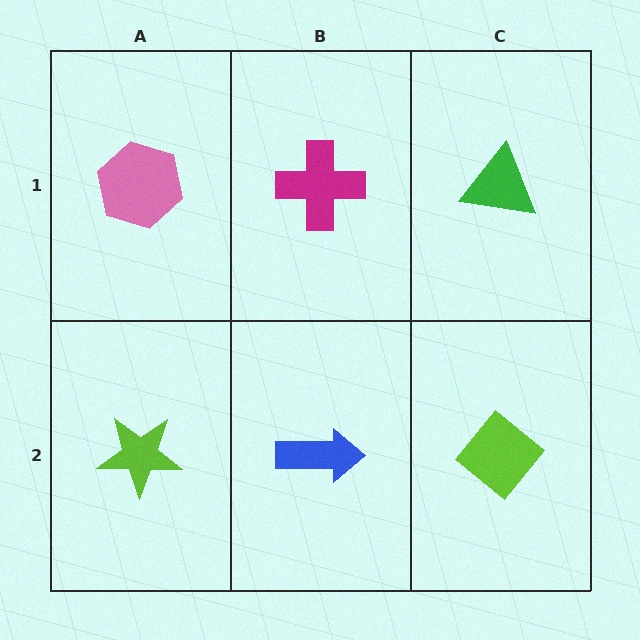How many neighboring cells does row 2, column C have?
2.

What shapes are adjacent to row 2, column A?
A pink hexagon (row 1, column A), a blue arrow (row 2, column B).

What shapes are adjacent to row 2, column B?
A magenta cross (row 1, column B), a lime star (row 2, column A), a lime diamond (row 2, column C).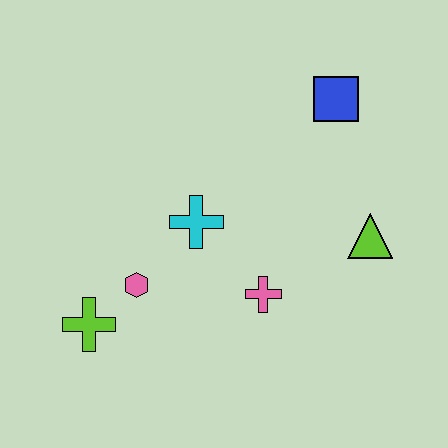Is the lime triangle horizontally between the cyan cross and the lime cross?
No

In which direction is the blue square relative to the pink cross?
The blue square is above the pink cross.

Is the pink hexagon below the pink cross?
No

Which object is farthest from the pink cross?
The blue square is farthest from the pink cross.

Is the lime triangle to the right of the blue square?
Yes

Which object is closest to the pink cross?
The cyan cross is closest to the pink cross.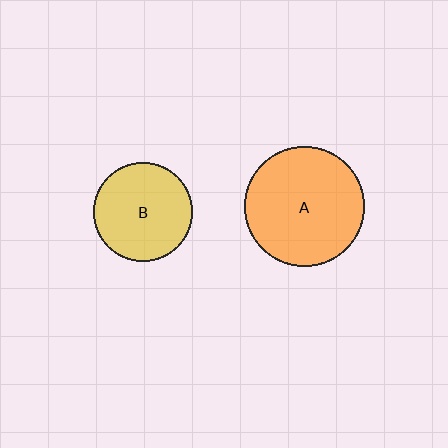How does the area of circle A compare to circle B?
Approximately 1.5 times.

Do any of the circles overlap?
No, none of the circles overlap.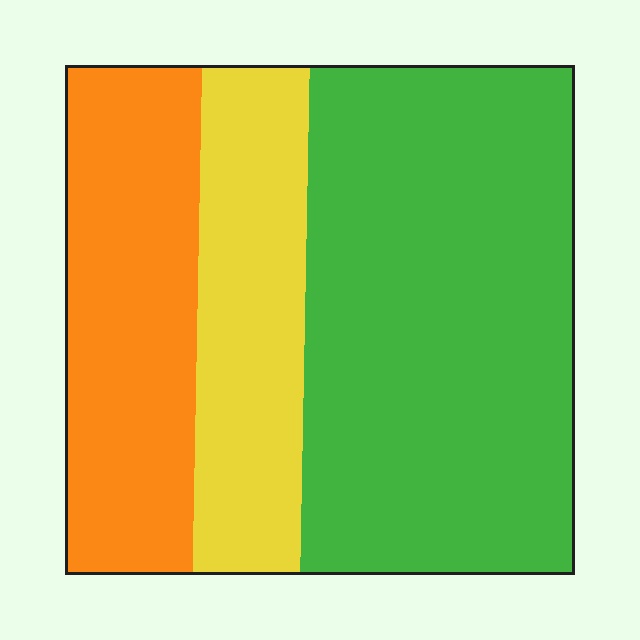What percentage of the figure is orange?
Orange takes up between a sixth and a third of the figure.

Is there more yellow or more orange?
Orange.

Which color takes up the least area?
Yellow, at roughly 20%.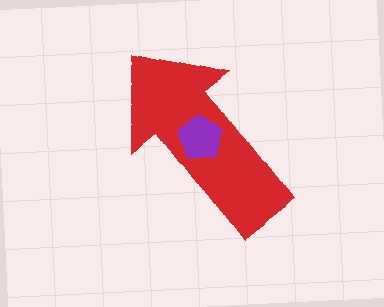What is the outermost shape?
The red arrow.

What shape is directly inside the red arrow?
The purple pentagon.